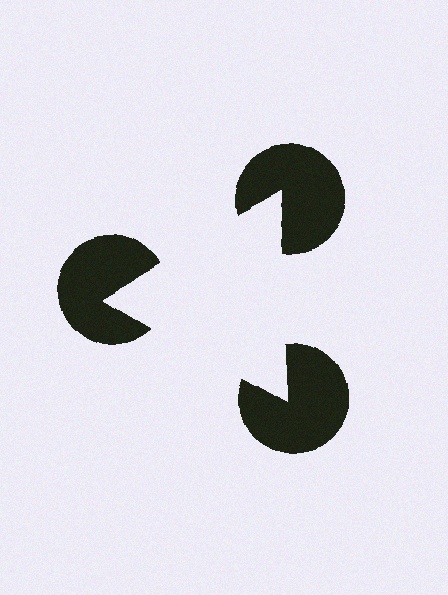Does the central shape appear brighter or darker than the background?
It typically appears slightly brighter than the background, even though no actual brightness change is drawn.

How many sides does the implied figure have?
3 sides.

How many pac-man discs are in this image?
There are 3 — one at each vertex of the illusory triangle.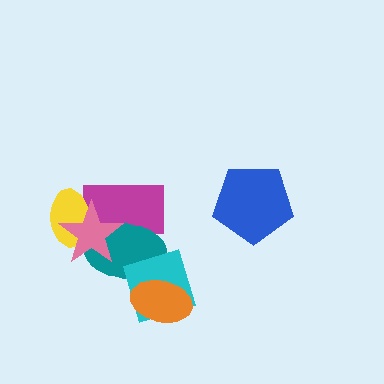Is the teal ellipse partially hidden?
Yes, it is partially covered by another shape.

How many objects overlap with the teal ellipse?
4 objects overlap with the teal ellipse.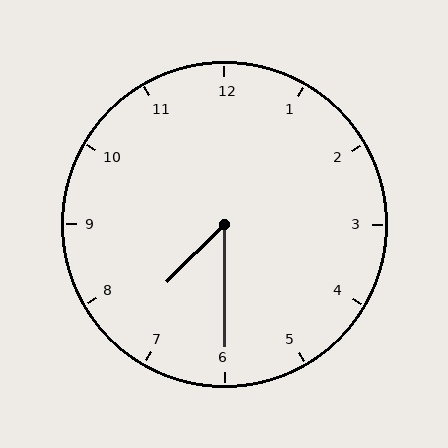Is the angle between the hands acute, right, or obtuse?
It is acute.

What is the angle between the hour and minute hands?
Approximately 45 degrees.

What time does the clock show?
7:30.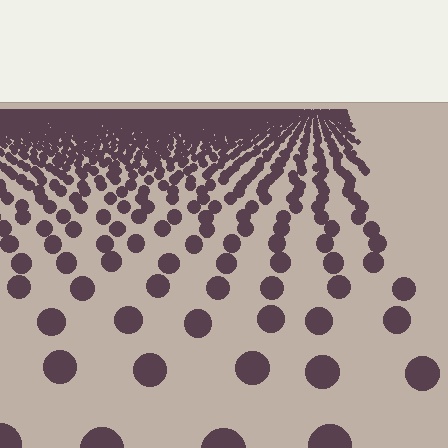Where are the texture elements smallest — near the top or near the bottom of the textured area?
Near the top.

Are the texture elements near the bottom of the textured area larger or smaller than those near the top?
Larger. Near the bottom, elements are closer to the viewer and appear at a bigger on-screen size.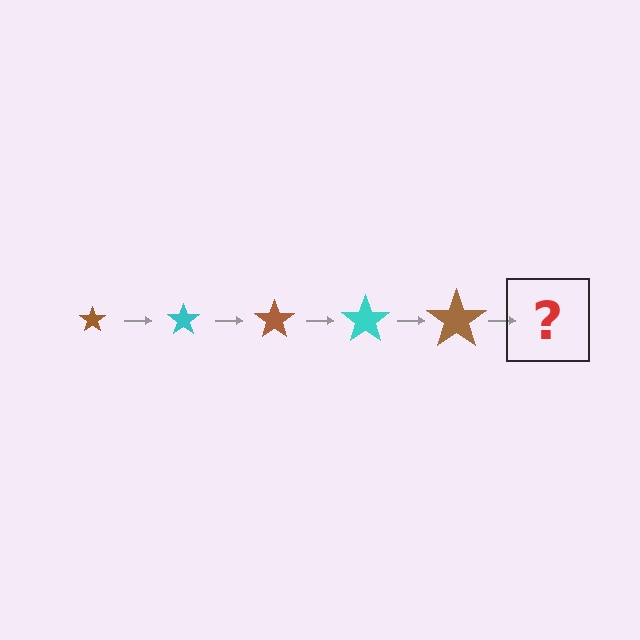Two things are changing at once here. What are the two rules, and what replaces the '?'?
The two rules are that the star grows larger each step and the color cycles through brown and cyan. The '?' should be a cyan star, larger than the previous one.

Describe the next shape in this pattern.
It should be a cyan star, larger than the previous one.